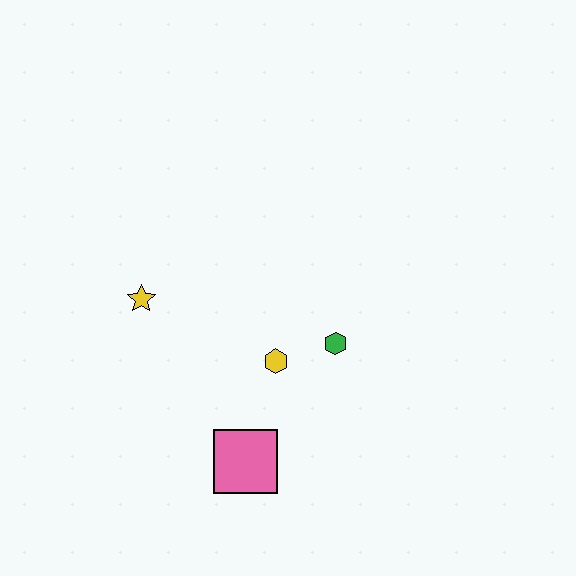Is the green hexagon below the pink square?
No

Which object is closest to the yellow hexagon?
The green hexagon is closest to the yellow hexagon.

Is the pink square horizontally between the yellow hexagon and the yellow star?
Yes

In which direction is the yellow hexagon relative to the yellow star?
The yellow hexagon is to the right of the yellow star.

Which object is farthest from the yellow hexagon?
The yellow star is farthest from the yellow hexagon.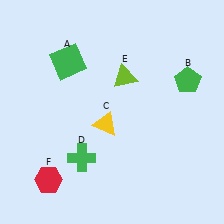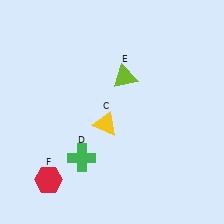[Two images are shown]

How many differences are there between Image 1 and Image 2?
There are 2 differences between the two images.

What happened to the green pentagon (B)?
The green pentagon (B) was removed in Image 2. It was in the top-right area of Image 1.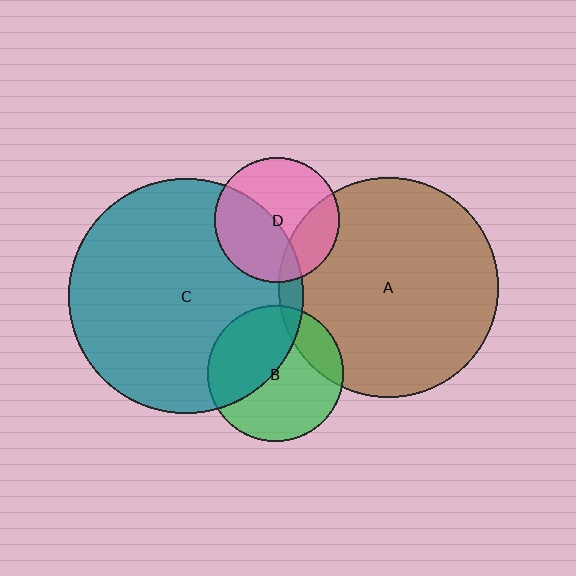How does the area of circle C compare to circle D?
Approximately 3.6 times.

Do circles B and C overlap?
Yes.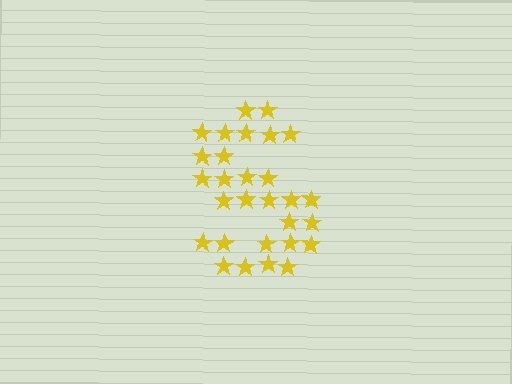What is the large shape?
The large shape is the letter S.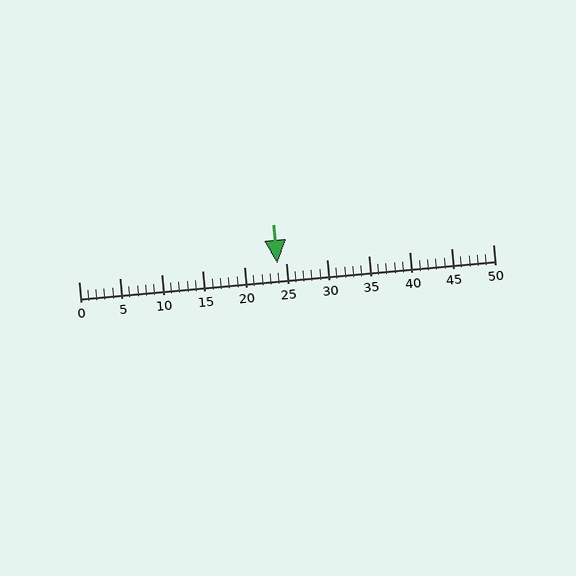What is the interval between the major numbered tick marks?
The major tick marks are spaced 5 units apart.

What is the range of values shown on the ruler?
The ruler shows values from 0 to 50.